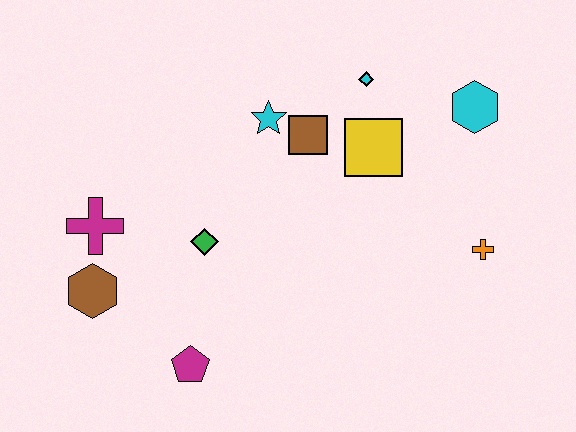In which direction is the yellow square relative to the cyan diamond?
The yellow square is below the cyan diamond.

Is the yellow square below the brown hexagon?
No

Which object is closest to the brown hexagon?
The magenta cross is closest to the brown hexagon.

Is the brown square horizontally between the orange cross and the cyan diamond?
No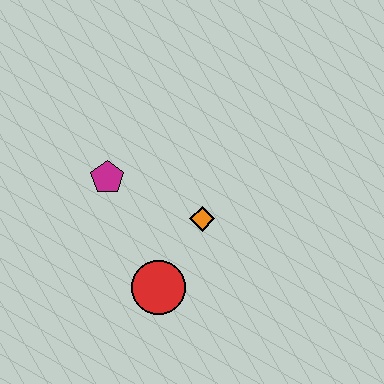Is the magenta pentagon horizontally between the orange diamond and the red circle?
No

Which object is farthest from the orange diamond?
The magenta pentagon is farthest from the orange diamond.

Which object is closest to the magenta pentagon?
The orange diamond is closest to the magenta pentagon.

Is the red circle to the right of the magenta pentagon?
Yes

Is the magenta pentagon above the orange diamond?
Yes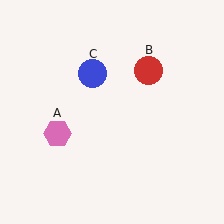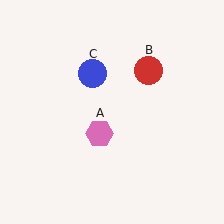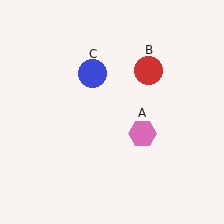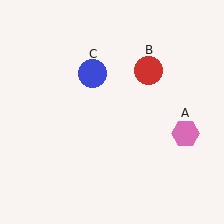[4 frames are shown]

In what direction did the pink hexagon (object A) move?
The pink hexagon (object A) moved right.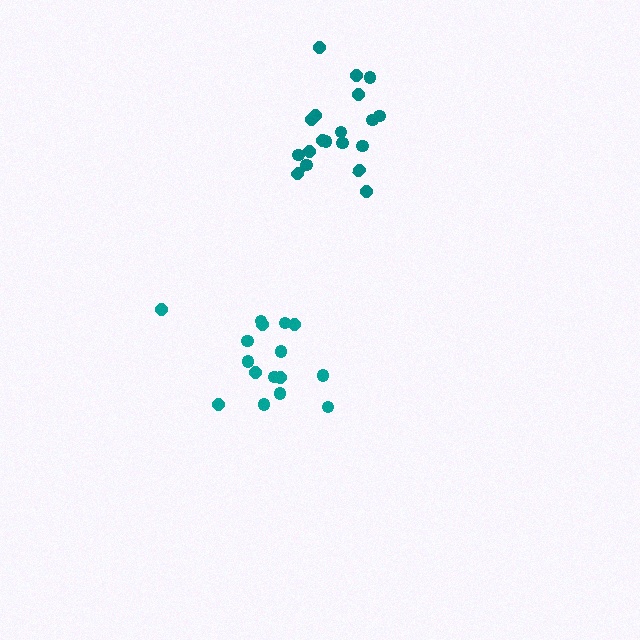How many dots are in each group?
Group 1: 19 dots, Group 2: 16 dots (35 total).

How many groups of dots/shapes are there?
There are 2 groups.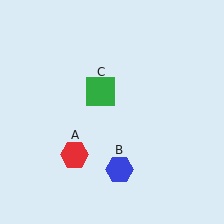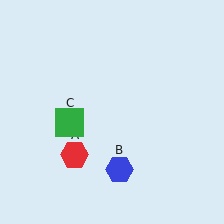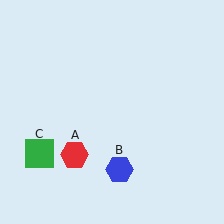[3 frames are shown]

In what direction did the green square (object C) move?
The green square (object C) moved down and to the left.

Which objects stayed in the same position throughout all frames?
Red hexagon (object A) and blue hexagon (object B) remained stationary.